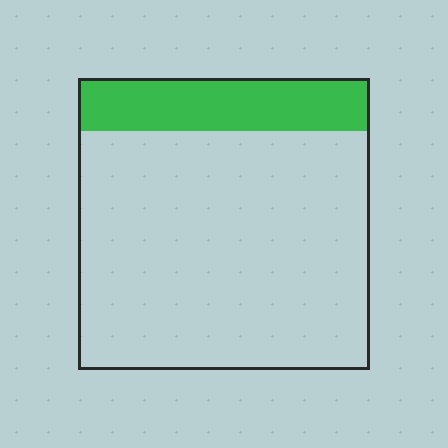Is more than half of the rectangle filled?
No.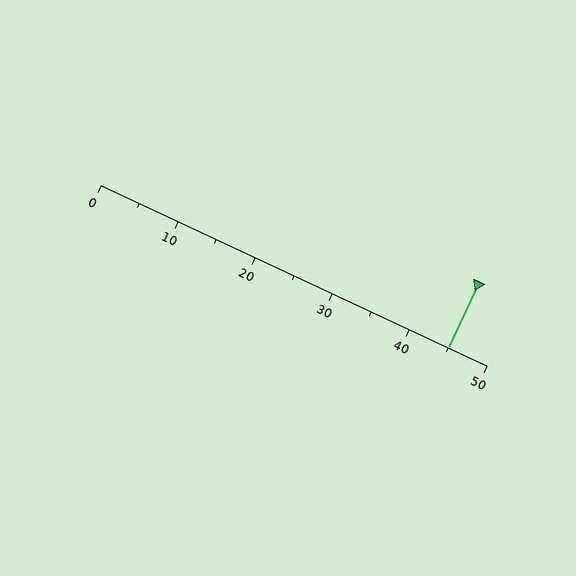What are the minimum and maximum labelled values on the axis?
The axis runs from 0 to 50.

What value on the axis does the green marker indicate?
The marker indicates approximately 45.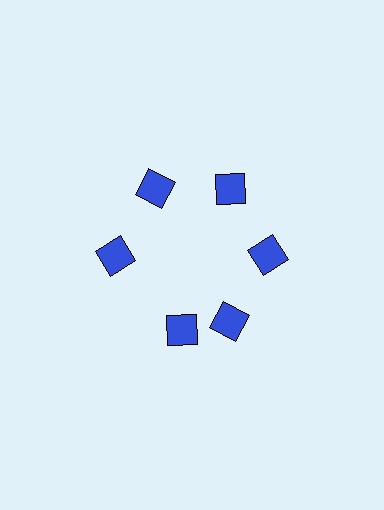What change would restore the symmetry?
The symmetry would be restored by rotating it back into even spacing with its neighbors so that all 6 diamonds sit at equal angles and equal distance from the center.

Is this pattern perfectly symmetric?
No. The 6 blue diamonds are arranged in a ring, but one element near the 7 o'clock position is rotated out of alignment along the ring, breaking the 6-fold rotational symmetry.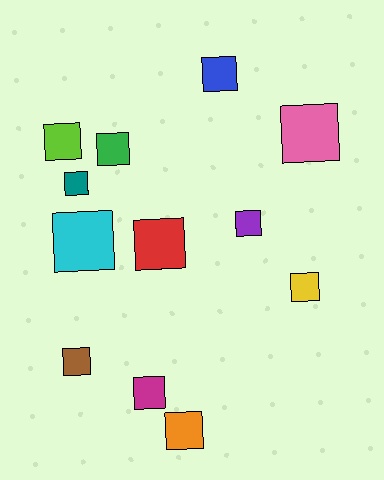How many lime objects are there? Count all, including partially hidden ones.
There is 1 lime object.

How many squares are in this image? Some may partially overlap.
There are 12 squares.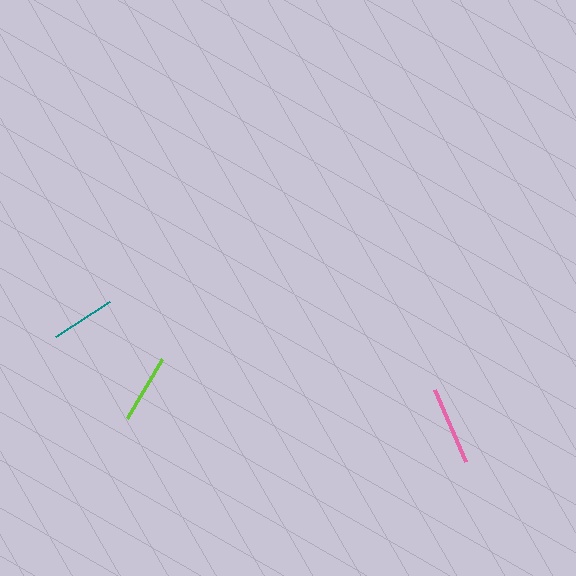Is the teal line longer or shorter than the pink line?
The pink line is longer than the teal line.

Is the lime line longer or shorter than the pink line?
The pink line is longer than the lime line.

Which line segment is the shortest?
The teal line is the shortest at approximately 65 pixels.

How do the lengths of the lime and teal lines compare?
The lime and teal lines are approximately the same length.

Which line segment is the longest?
The pink line is the longest at approximately 78 pixels.